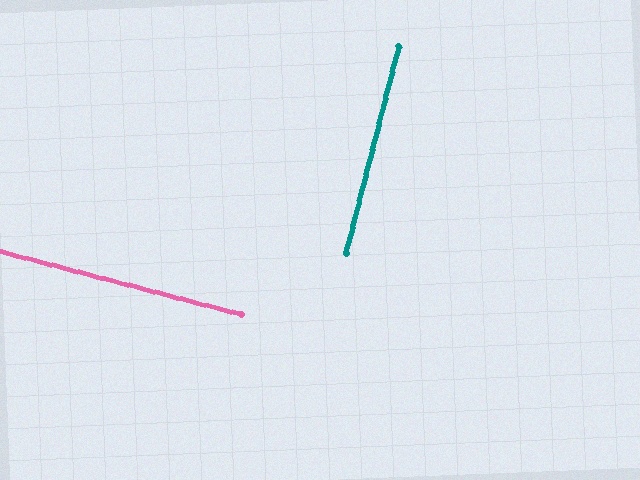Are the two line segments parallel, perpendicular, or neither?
Perpendicular — they meet at approximately 90°.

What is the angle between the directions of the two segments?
Approximately 90 degrees.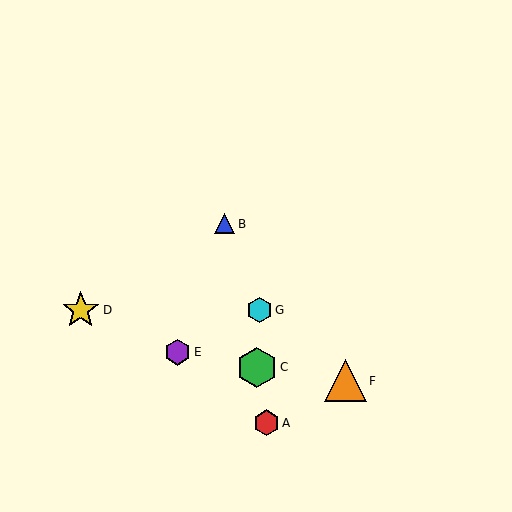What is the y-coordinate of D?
Object D is at y≈310.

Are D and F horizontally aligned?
No, D is at y≈310 and F is at y≈381.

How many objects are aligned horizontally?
2 objects (D, G) are aligned horizontally.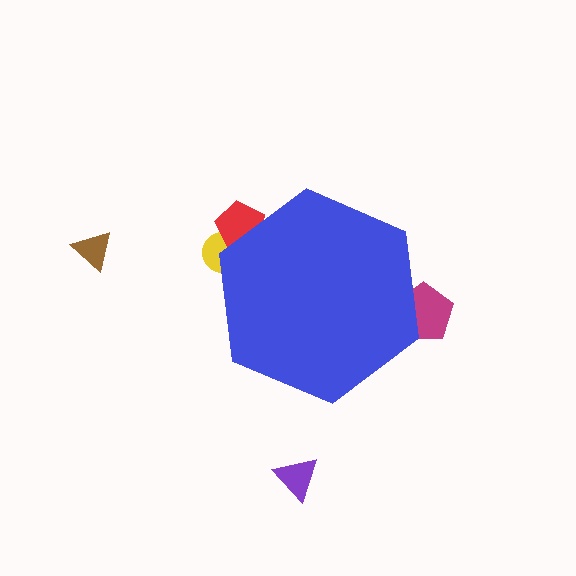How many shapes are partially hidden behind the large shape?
3 shapes are partially hidden.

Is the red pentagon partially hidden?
Yes, the red pentagon is partially hidden behind the blue hexagon.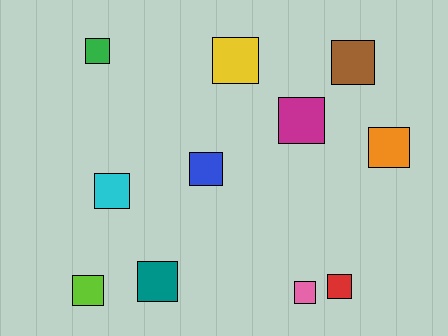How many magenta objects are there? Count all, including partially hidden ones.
There is 1 magenta object.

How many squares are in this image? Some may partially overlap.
There are 11 squares.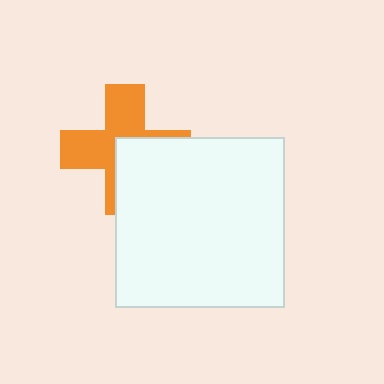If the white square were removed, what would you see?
You would see the complete orange cross.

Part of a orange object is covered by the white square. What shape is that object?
It is a cross.